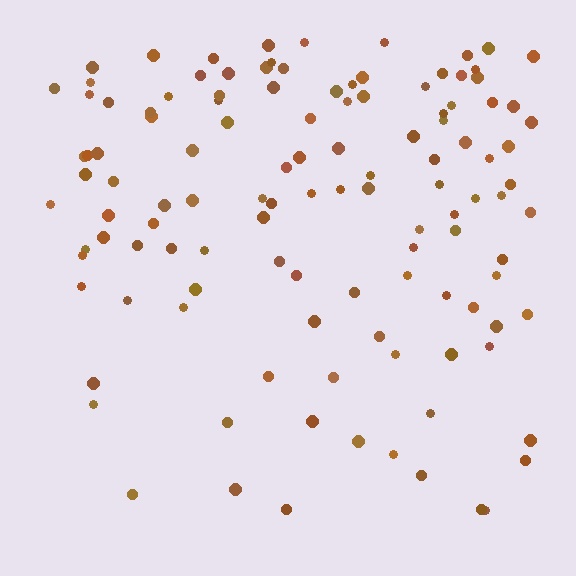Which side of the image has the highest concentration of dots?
The top.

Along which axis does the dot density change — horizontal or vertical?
Vertical.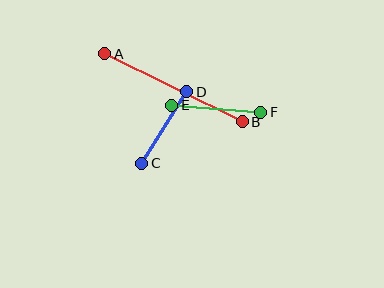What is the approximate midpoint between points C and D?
The midpoint is at approximately (164, 128) pixels.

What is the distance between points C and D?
The distance is approximately 84 pixels.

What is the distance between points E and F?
The distance is approximately 89 pixels.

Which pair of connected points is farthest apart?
Points A and B are farthest apart.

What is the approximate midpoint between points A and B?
The midpoint is at approximately (173, 88) pixels.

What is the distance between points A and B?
The distance is approximately 153 pixels.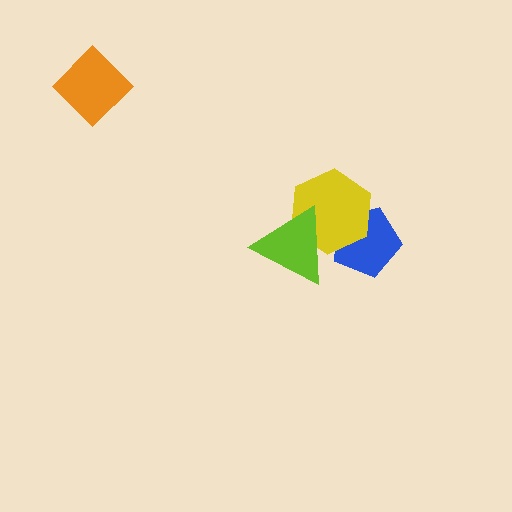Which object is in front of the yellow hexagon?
The lime triangle is in front of the yellow hexagon.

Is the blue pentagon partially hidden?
Yes, it is partially covered by another shape.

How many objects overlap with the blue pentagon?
2 objects overlap with the blue pentagon.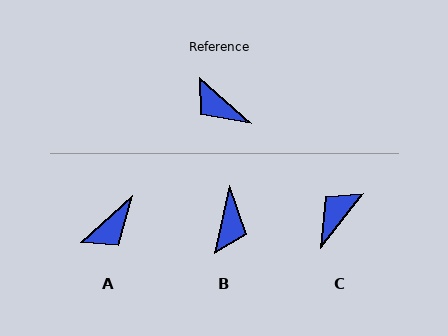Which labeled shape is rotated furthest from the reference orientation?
B, about 119 degrees away.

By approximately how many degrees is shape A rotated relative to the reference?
Approximately 84 degrees counter-clockwise.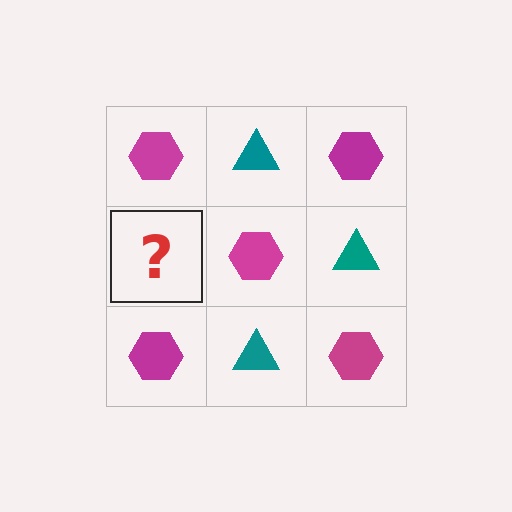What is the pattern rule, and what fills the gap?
The rule is that it alternates magenta hexagon and teal triangle in a checkerboard pattern. The gap should be filled with a teal triangle.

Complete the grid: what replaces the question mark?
The question mark should be replaced with a teal triangle.